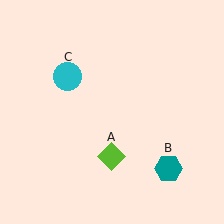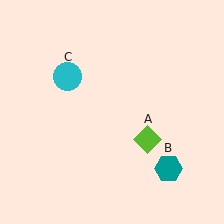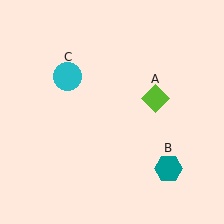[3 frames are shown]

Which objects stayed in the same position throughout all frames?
Teal hexagon (object B) and cyan circle (object C) remained stationary.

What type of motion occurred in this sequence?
The lime diamond (object A) rotated counterclockwise around the center of the scene.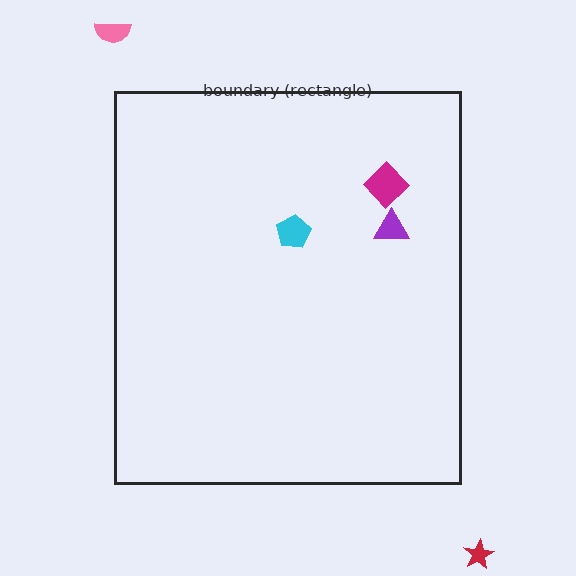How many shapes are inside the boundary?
3 inside, 2 outside.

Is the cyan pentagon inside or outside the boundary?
Inside.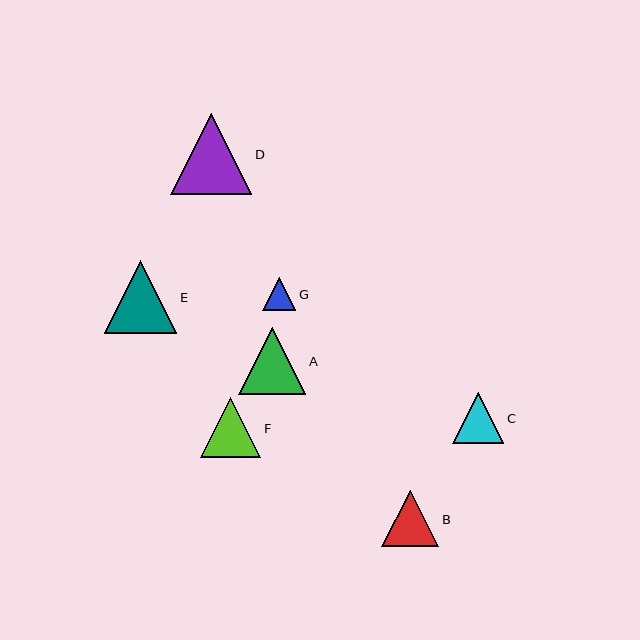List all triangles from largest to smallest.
From largest to smallest: D, E, A, F, B, C, G.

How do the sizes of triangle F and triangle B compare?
Triangle F and triangle B are approximately the same size.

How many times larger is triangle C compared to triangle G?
Triangle C is approximately 1.5 times the size of triangle G.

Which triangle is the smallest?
Triangle G is the smallest with a size of approximately 33 pixels.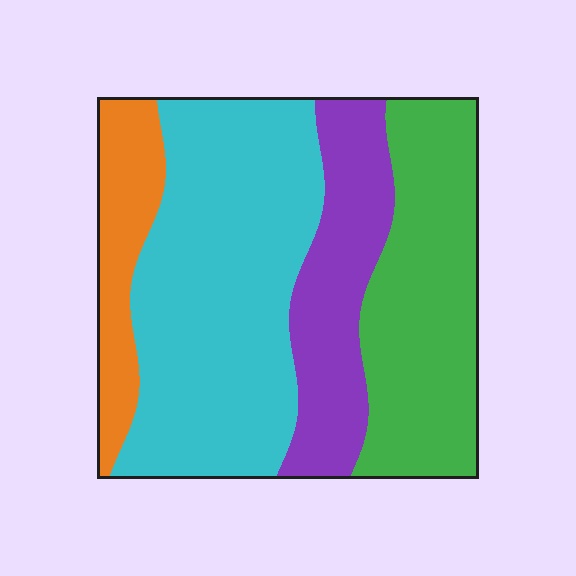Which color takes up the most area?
Cyan, at roughly 40%.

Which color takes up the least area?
Orange, at roughly 10%.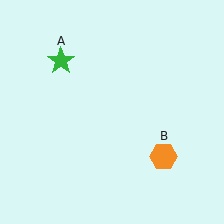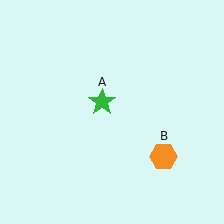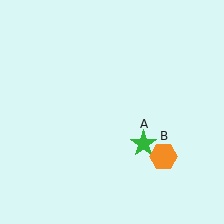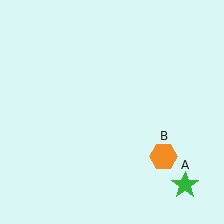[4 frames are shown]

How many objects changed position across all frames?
1 object changed position: green star (object A).